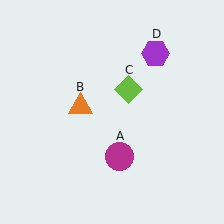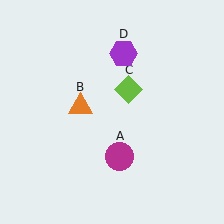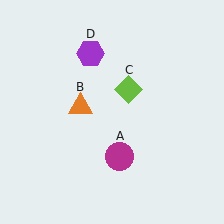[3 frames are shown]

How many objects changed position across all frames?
1 object changed position: purple hexagon (object D).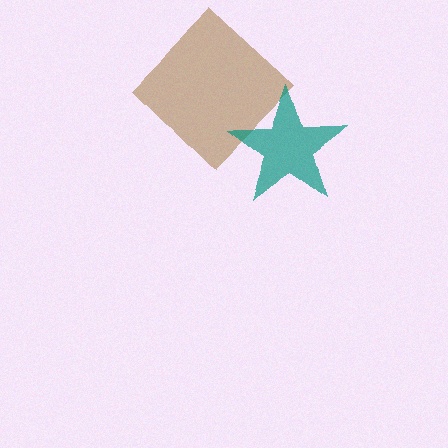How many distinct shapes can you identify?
There are 2 distinct shapes: a brown diamond, a teal star.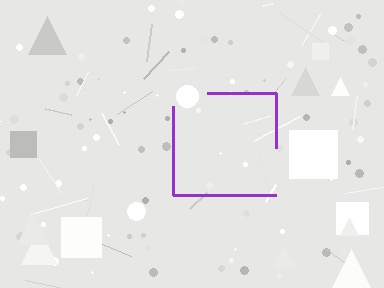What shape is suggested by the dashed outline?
The dashed outline suggests a square.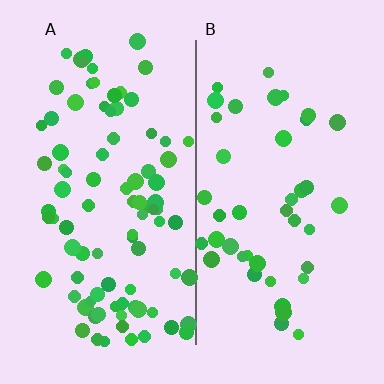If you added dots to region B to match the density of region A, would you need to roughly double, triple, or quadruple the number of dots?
Approximately double.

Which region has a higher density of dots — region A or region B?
A (the left).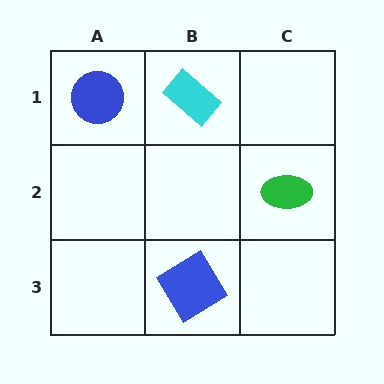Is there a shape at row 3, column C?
No, that cell is empty.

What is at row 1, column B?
A cyan rectangle.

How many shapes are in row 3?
1 shape.